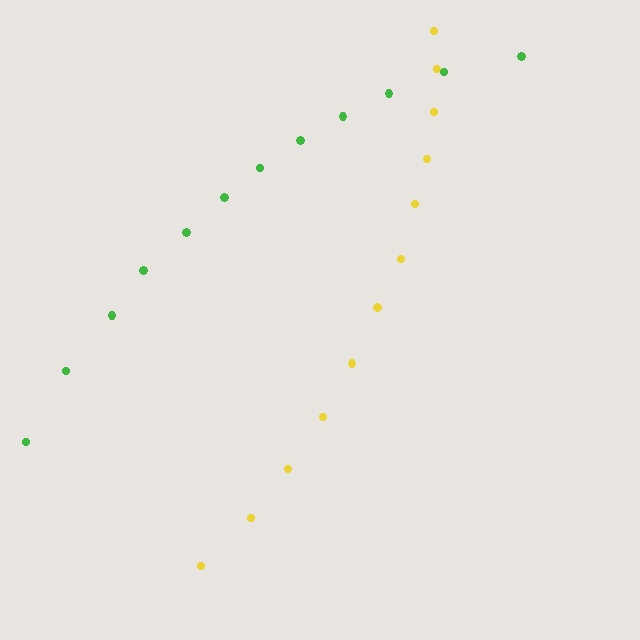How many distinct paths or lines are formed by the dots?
There are 2 distinct paths.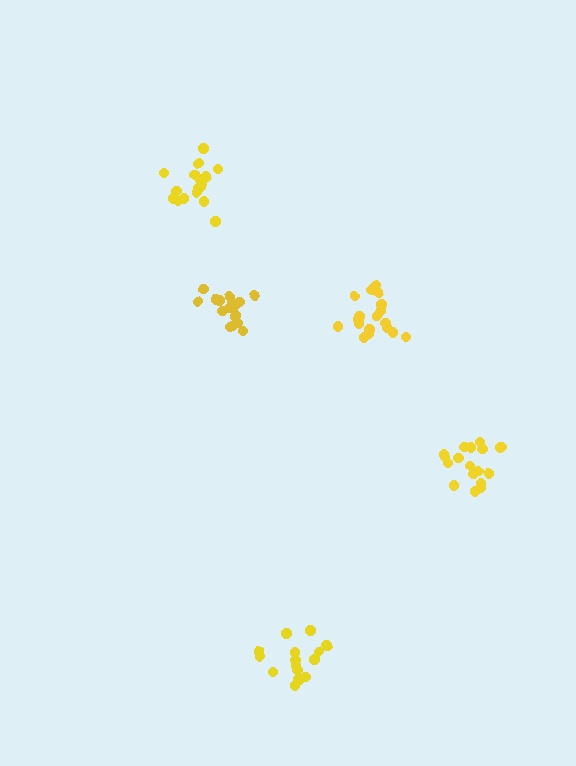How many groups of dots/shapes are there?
There are 5 groups.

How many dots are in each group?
Group 1: 19 dots, Group 2: 18 dots, Group 3: 18 dots, Group 4: 17 dots, Group 5: 16 dots (88 total).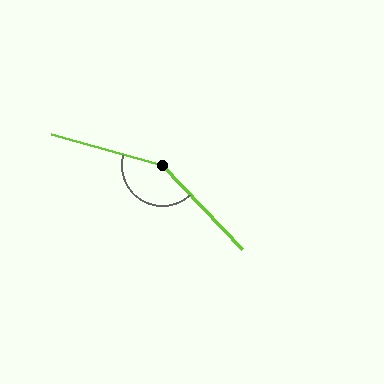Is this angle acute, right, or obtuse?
It is obtuse.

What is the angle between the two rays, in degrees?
Approximately 148 degrees.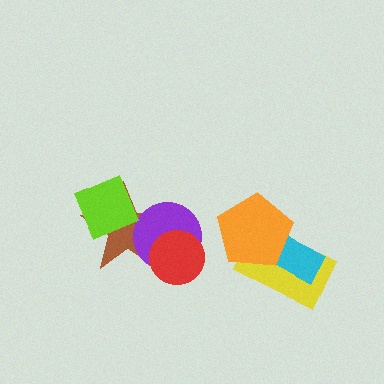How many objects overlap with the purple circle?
2 objects overlap with the purple circle.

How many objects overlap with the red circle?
2 objects overlap with the red circle.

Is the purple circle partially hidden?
Yes, it is partially covered by another shape.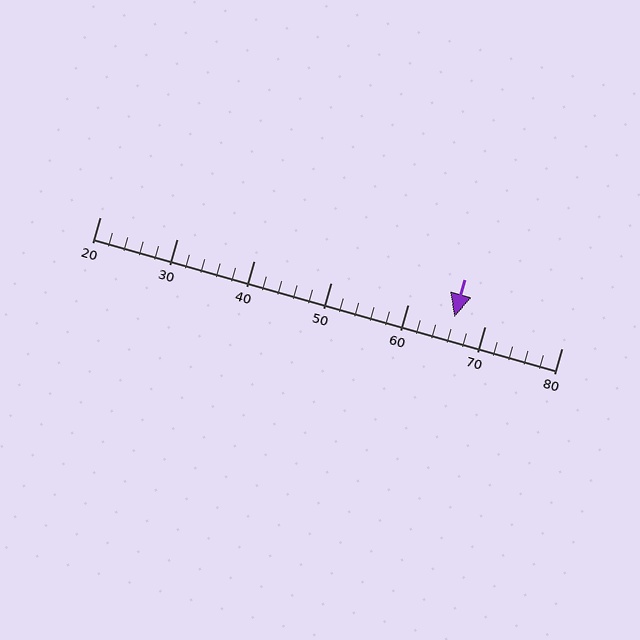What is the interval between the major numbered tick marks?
The major tick marks are spaced 10 units apart.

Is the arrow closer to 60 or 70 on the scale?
The arrow is closer to 70.